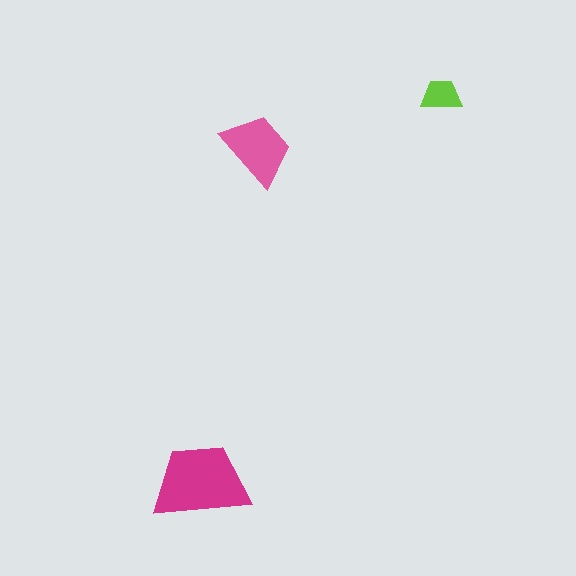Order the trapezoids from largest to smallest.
the magenta one, the pink one, the lime one.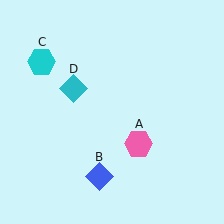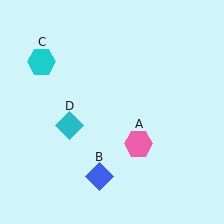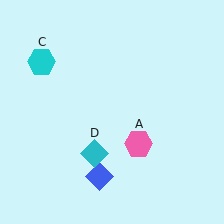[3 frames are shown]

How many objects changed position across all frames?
1 object changed position: cyan diamond (object D).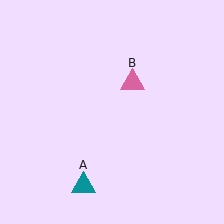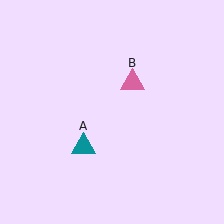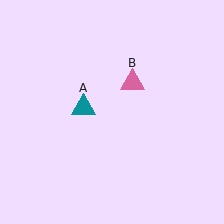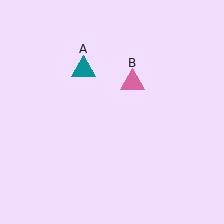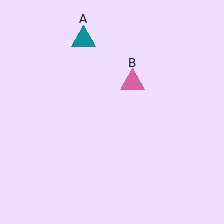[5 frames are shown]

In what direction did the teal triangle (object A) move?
The teal triangle (object A) moved up.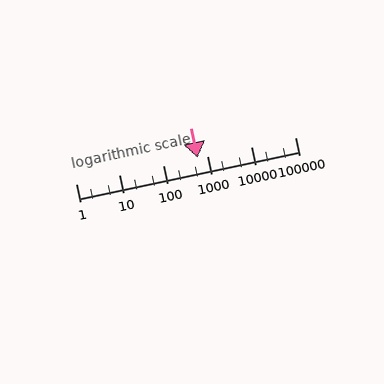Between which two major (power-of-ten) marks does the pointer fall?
The pointer is between 100 and 1000.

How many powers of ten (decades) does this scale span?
The scale spans 5 decades, from 1 to 100000.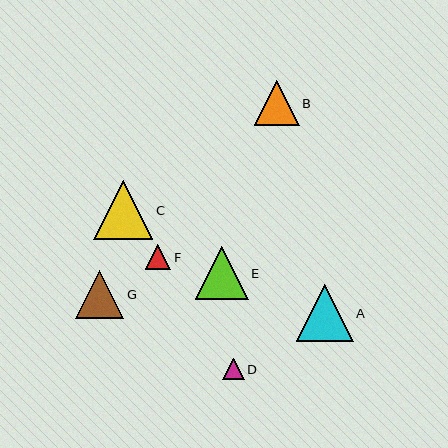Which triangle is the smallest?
Triangle D is the smallest with a size of approximately 21 pixels.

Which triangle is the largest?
Triangle C is the largest with a size of approximately 59 pixels.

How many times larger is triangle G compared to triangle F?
Triangle G is approximately 1.9 times the size of triangle F.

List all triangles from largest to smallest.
From largest to smallest: C, A, E, G, B, F, D.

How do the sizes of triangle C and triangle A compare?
Triangle C and triangle A are approximately the same size.